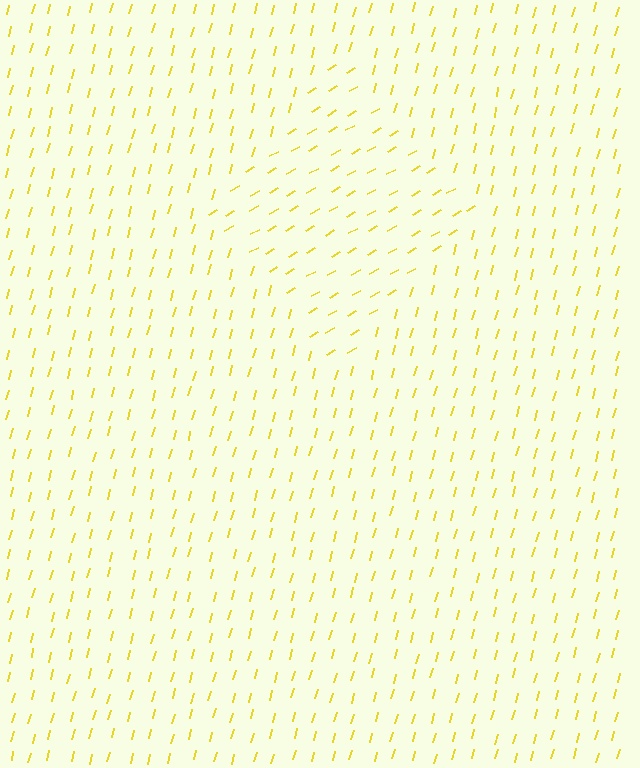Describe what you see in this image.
The image is filled with small yellow line segments. A diamond region in the image has lines oriented differently from the surrounding lines, creating a visible texture boundary.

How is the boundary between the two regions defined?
The boundary is defined purely by a change in line orientation (approximately 45 degrees difference). All lines are the same color and thickness.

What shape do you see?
I see a diamond.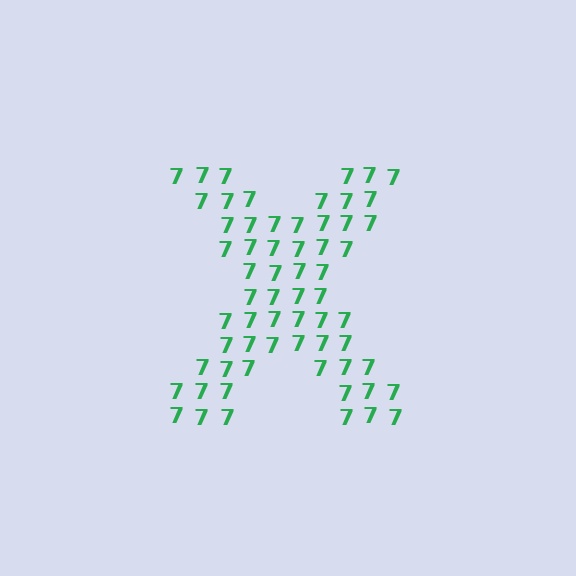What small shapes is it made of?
It is made of small digit 7's.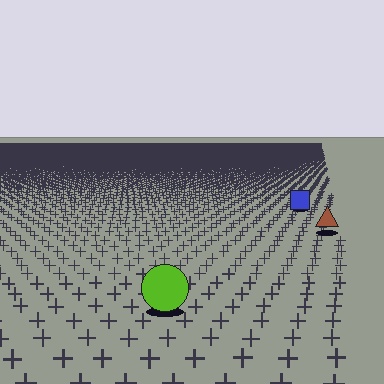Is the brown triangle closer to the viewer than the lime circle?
No. The lime circle is closer — you can tell from the texture gradient: the ground texture is coarser near it.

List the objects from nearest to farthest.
From nearest to farthest: the lime circle, the brown triangle, the blue square.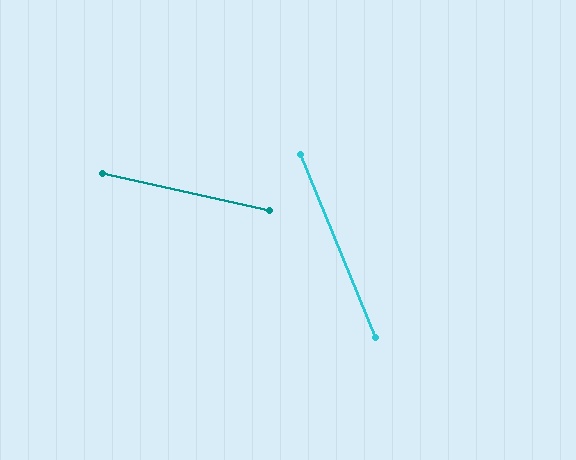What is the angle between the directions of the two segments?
Approximately 55 degrees.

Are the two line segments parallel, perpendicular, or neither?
Neither parallel nor perpendicular — they differ by about 55°.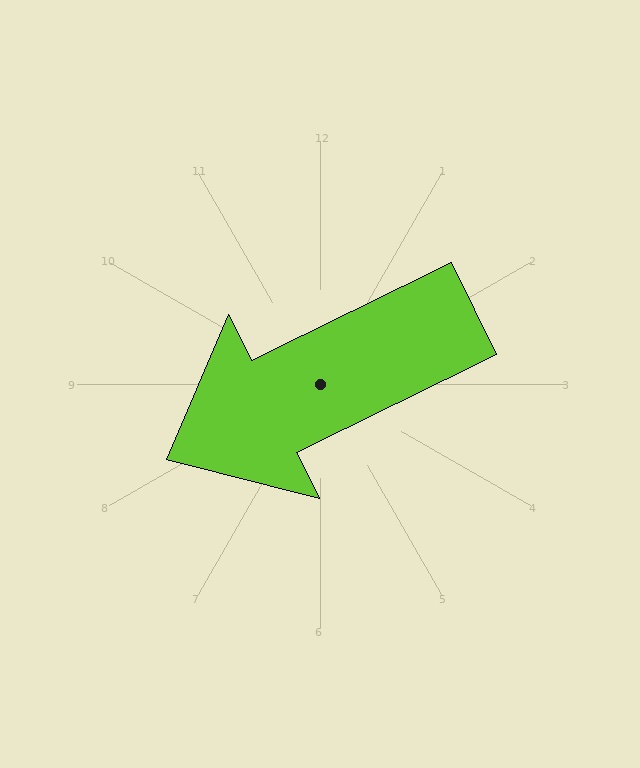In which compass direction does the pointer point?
Southwest.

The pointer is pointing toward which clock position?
Roughly 8 o'clock.